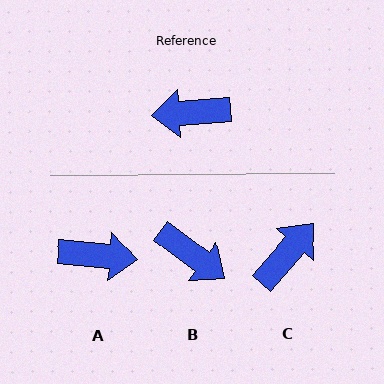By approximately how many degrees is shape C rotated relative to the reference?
Approximately 136 degrees clockwise.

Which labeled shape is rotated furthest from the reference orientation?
A, about 170 degrees away.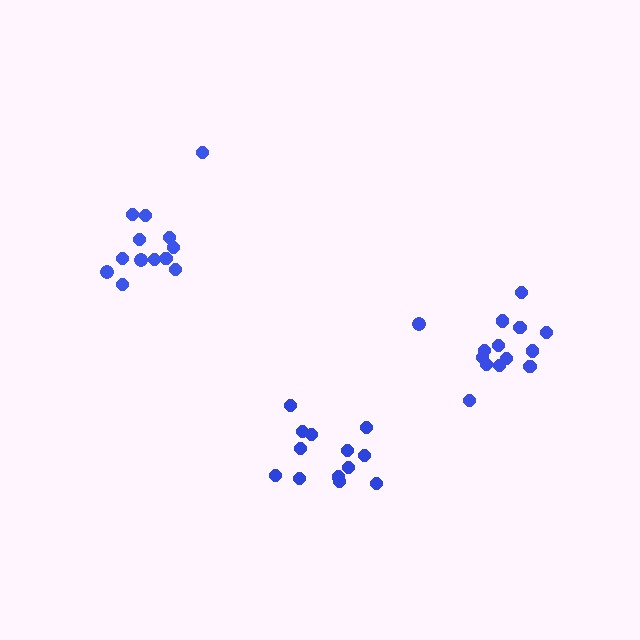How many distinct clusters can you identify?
There are 3 distinct clusters.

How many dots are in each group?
Group 1: 13 dots, Group 2: 13 dots, Group 3: 14 dots (40 total).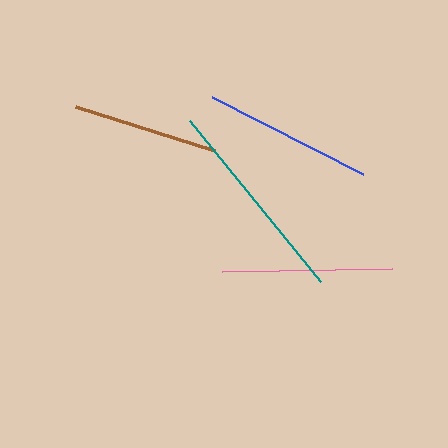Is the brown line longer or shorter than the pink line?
The pink line is longer than the brown line.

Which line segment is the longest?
The teal line is the longest at approximately 208 pixels.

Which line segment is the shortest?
The brown line is the shortest at approximately 146 pixels.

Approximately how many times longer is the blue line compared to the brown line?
The blue line is approximately 1.2 times the length of the brown line.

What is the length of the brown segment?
The brown segment is approximately 146 pixels long.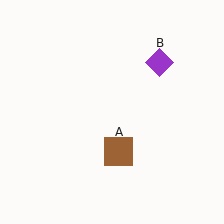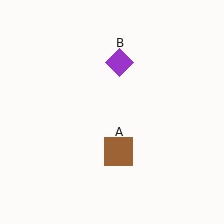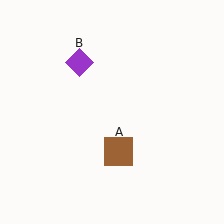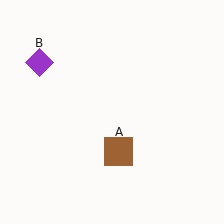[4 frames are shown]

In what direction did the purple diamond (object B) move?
The purple diamond (object B) moved left.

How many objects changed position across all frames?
1 object changed position: purple diamond (object B).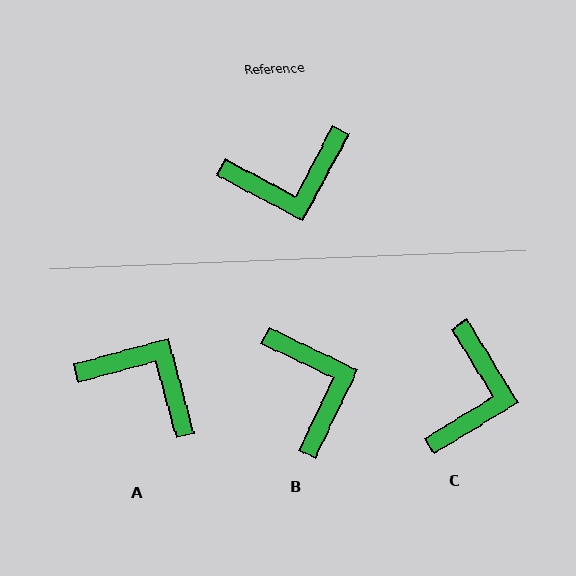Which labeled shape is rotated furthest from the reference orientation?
A, about 133 degrees away.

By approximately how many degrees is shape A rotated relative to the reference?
Approximately 133 degrees counter-clockwise.